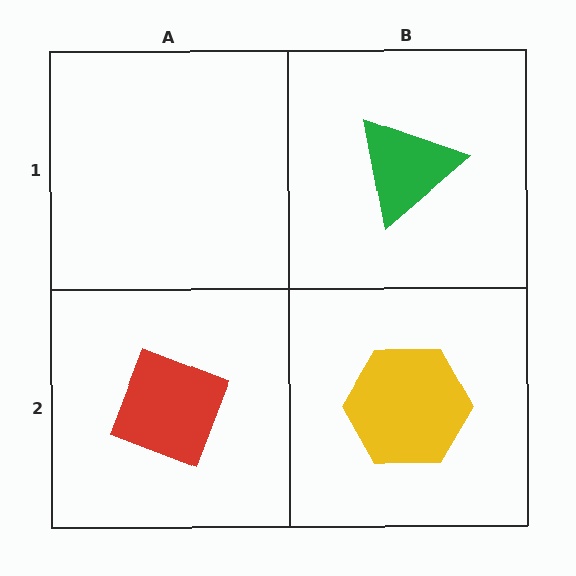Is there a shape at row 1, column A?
No, that cell is empty.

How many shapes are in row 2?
2 shapes.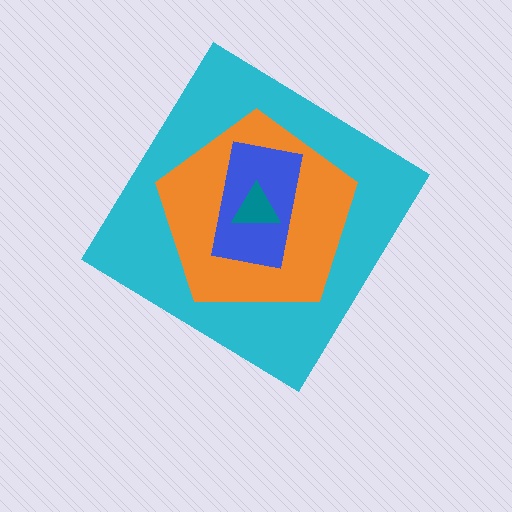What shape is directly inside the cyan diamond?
The orange pentagon.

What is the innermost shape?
The teal triangle.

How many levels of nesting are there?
4.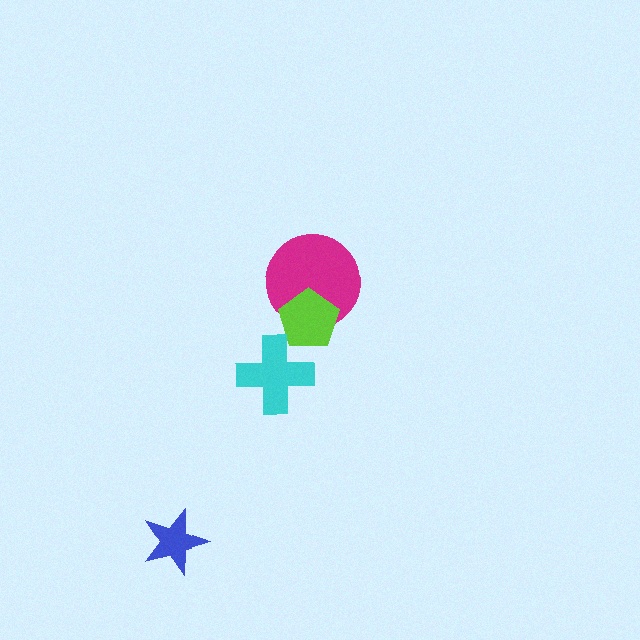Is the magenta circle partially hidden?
Yes, it is partially covered by another shape.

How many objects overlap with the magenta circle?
1 object overlaps with the magenta circle.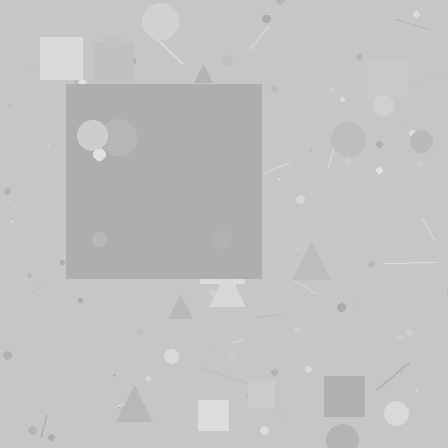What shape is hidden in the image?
A square is hidden in the image.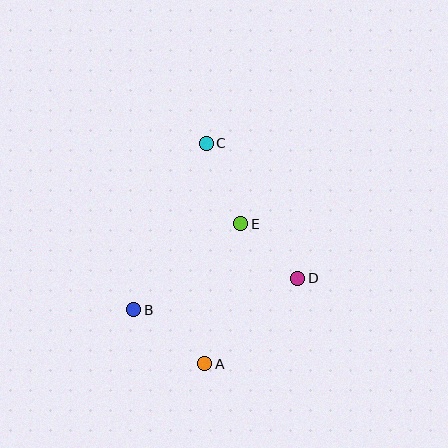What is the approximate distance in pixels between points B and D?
The distance between B and D is approximately 167 pixels.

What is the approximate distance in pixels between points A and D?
The distance between A and D is approximately 126 pixels.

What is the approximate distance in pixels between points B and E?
The distance between B and E is approximately 137 pixels.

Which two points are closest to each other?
Points D and E are closest to each other.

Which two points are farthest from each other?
Points A and C are farthest from each other.